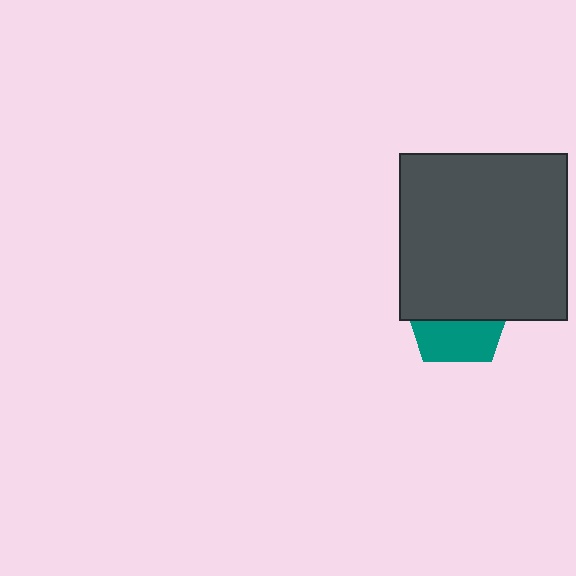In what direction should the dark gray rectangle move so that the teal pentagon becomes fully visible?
The dark gray rectangle should move up. That is the shortest direction to clear the overlap and leave the teal pentagon fully visible.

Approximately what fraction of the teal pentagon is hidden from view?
Roughly 60% of the teal pentagon is hidden behind the dark gray rectangle.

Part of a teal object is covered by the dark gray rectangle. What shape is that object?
It is a pentagon.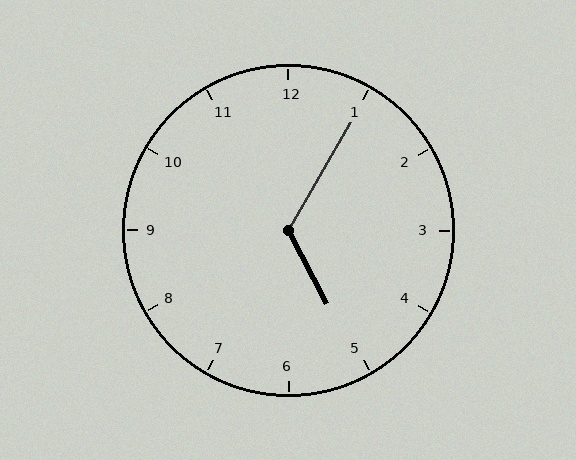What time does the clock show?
5:05.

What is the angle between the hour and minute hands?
Approximately 122 degrees.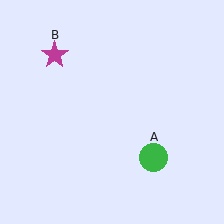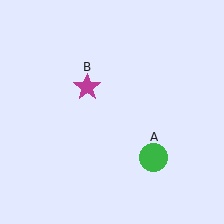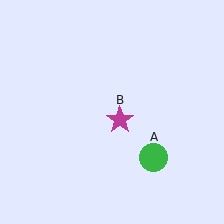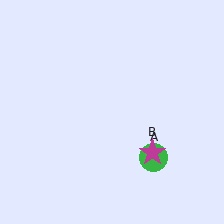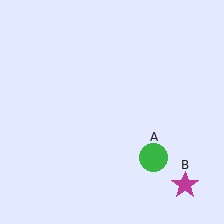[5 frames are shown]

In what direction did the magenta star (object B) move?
The magenta star (object B) moved down and to the right.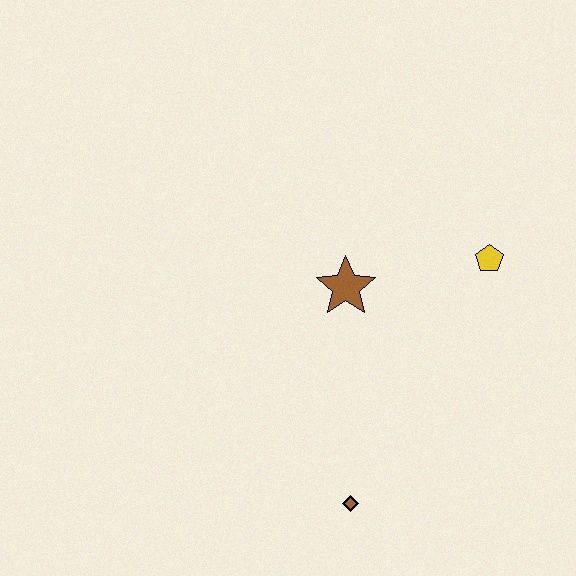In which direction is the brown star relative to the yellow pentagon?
The brown star is to the left of the yellow pentagon.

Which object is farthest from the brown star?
The brown diamond is farthest from the brown star.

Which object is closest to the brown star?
The yellow pentagon is closest to the brown star.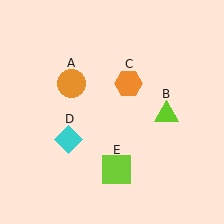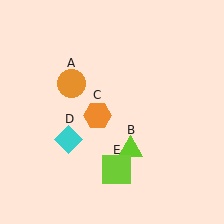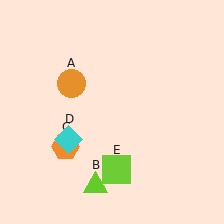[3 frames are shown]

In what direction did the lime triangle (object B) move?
The lime triangle (object B) moved down and to the left.